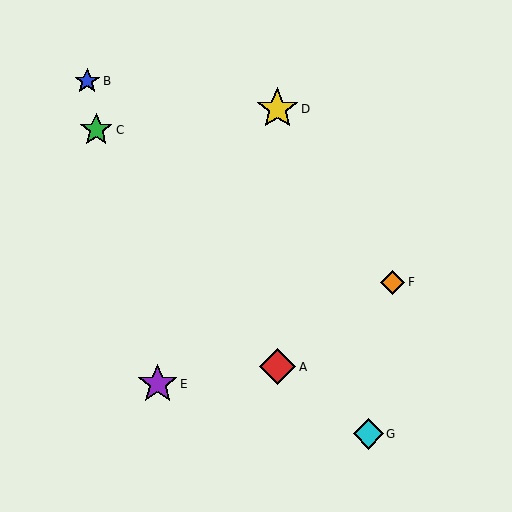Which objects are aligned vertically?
Objects A, D are aligned vertically.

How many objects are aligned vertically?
2 objects (A, D) are aligned vertically.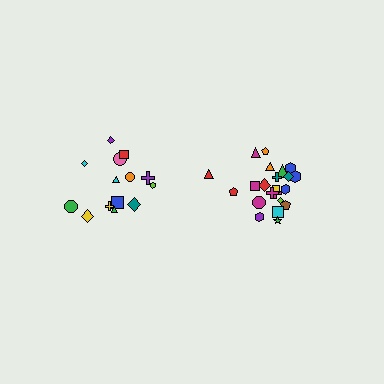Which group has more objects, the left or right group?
The right group.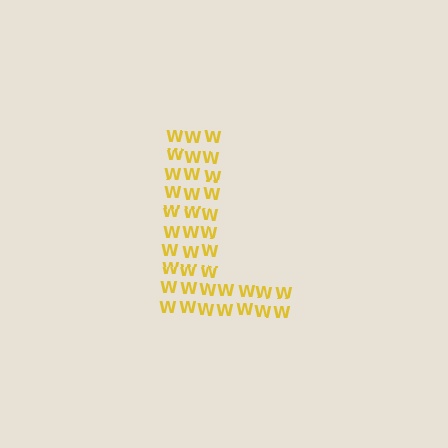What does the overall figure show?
The overall figure shows the letter L.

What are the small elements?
The small elements are letter W's.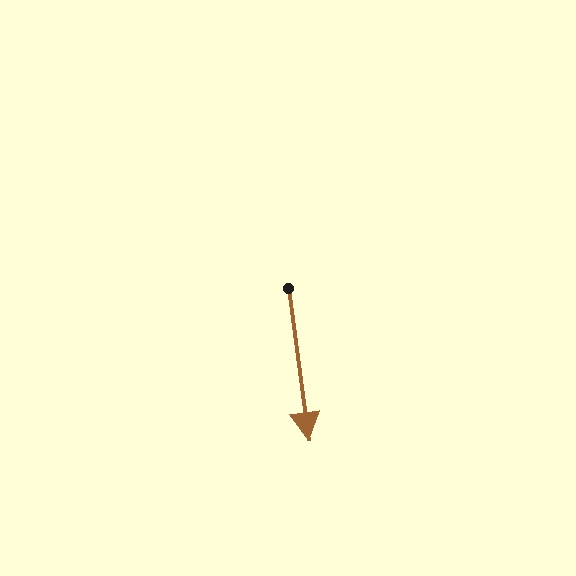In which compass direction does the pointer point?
South.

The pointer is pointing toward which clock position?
Roughly 6 o'clock.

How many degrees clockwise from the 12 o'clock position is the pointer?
Approximately 172 degrees.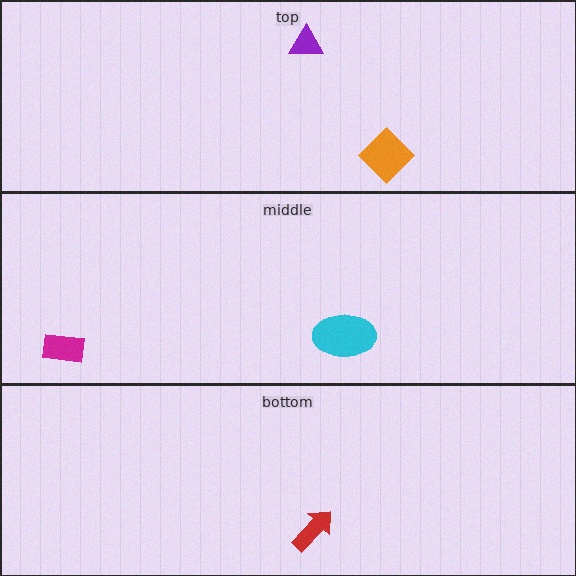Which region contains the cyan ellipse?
The middle region.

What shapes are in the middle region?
The magenta rectangle, the cyan ellipse.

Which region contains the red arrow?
The bottom region.